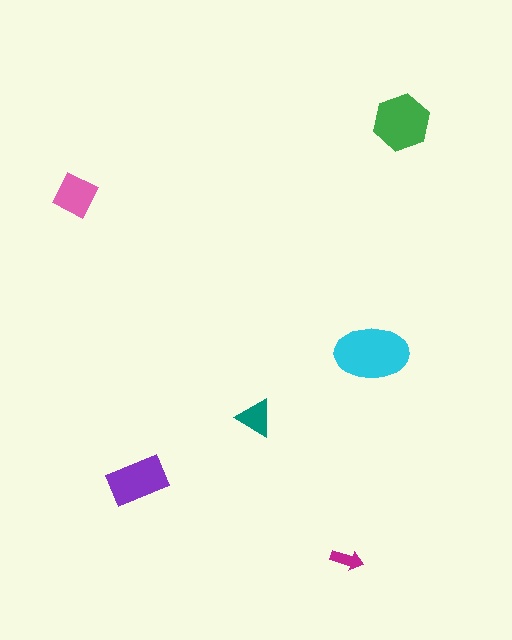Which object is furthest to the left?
The pink diamond is leftmost.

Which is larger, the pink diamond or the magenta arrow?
The pink diamond.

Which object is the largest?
The cyan ellipse.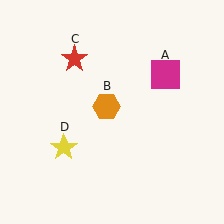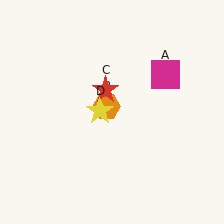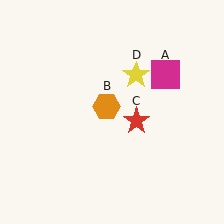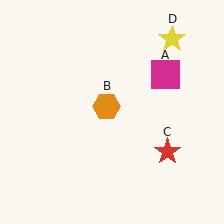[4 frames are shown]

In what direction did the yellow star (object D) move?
The yellow star (object D) moved up and to the right.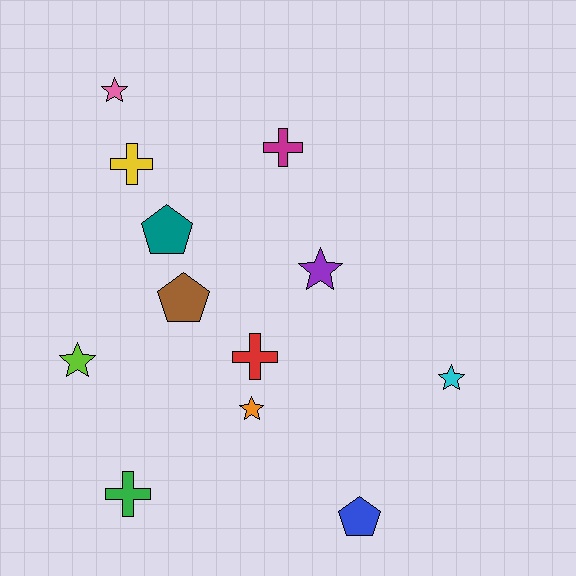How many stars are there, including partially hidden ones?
There are 5 stars.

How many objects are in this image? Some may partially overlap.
There are 12 objects.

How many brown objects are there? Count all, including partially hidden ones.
There is 1 brown object.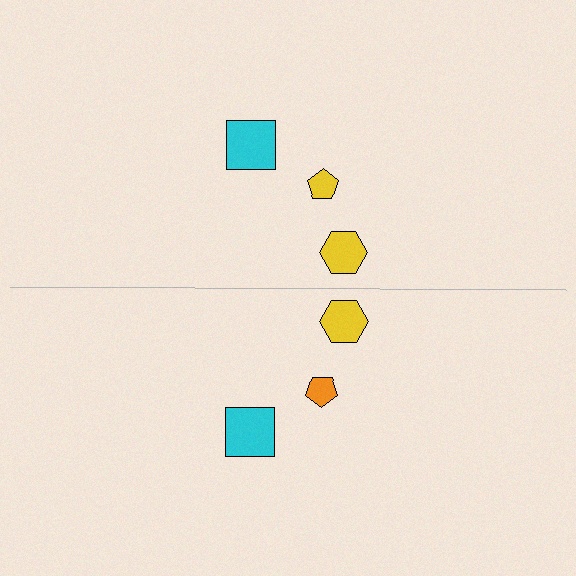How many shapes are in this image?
There are 6 shapes in this image.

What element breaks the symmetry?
The orange pentagon on the bottom side breaks the symmetry — its mirror counterpart is yellow.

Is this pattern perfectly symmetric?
No, the pattern is not perfectly symmetric. The orange pentagon on the bottom side breaks the symmetry — its mirror counterpart is yellow.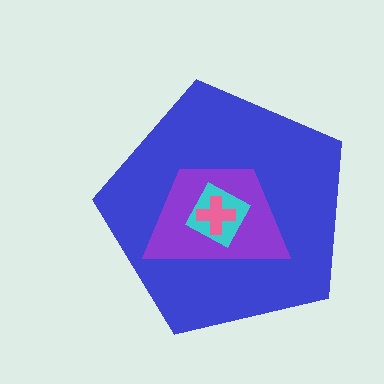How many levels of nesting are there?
4.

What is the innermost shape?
The pink cross.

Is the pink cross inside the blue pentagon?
Yes.